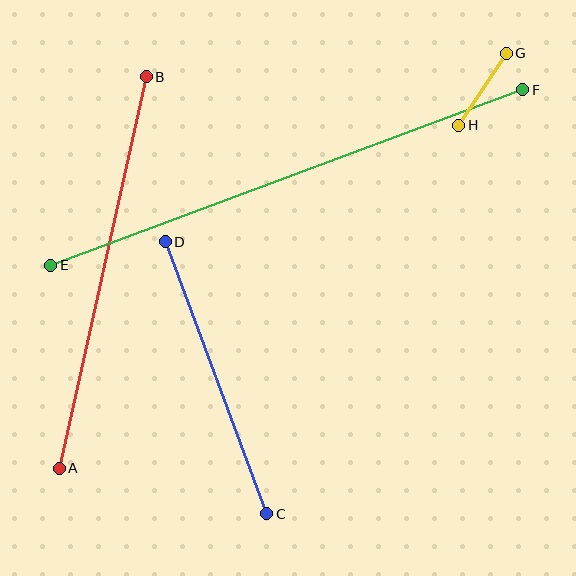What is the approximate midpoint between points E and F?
The midpoint is at approximately (287, 177) pixels.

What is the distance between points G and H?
The distance is approximately 86 pixels.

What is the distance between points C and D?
The distance is approximately 290 pixels.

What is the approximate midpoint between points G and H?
The midpoint is at approximately (482, 89) pixels.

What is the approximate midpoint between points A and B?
The midpoint is at approximately (103, 273) pixels.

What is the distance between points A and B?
The distance is approximately 401 pixels.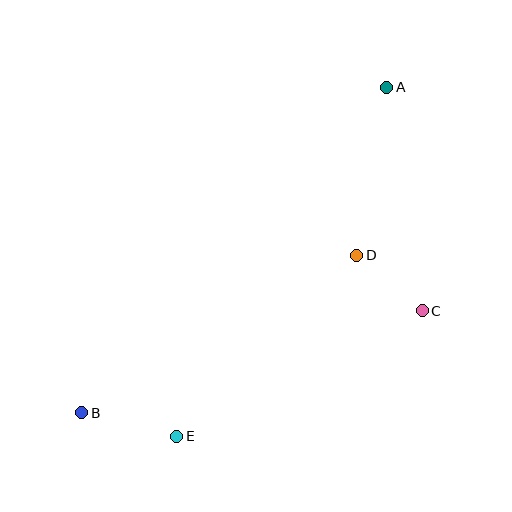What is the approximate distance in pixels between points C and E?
The distance between C and E is approximately 276 pixels.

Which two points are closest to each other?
Points C and D are closest to each other.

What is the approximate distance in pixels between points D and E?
The distance between D and E is approximately 255 pixels.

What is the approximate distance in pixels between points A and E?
The distance between A and E is approximately 407 pixels.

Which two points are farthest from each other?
Points A and B are farthest from each other.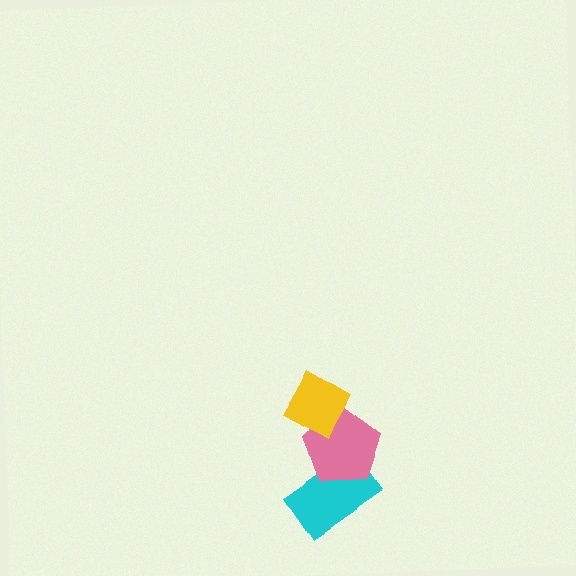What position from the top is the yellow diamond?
The yellow diamond is 1st from the top.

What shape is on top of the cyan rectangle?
The pink pentagon is on top of the cyan rectangle.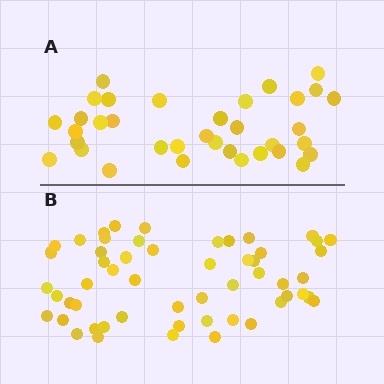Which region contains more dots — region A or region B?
Region B (the bottom region) has more dots.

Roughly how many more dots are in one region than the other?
Region B has approximately 20 more dots than region A.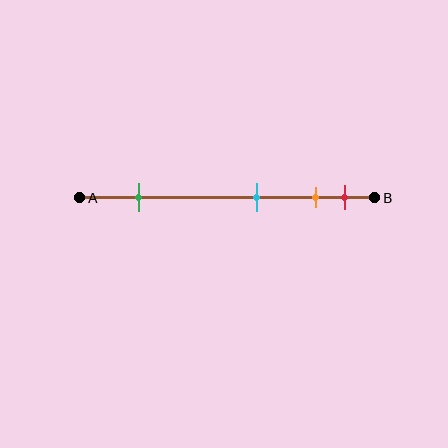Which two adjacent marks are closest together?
The orange and red marks are the closest adjacent pair.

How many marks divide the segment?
There are 4 marks dividing the segment.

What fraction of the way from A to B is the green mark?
The green mark is approximately 20% (0.2) of the way from A to B.